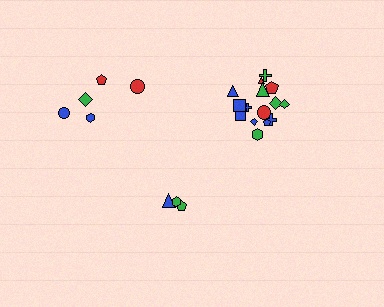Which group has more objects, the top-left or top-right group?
The top-right group.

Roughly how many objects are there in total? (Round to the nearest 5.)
Roughly 25 objects in total.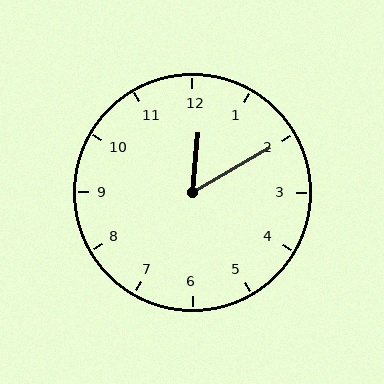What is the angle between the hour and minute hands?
Approximately 55 degrees.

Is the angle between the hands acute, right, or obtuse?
It is acute.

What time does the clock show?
12:10.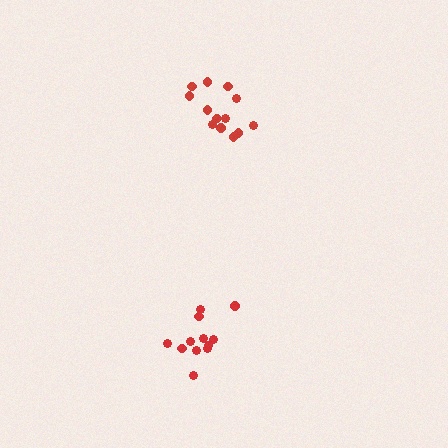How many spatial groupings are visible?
There are 2 spatial groupings.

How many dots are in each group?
Group 1: 12 dots, Group 2: 13 dots (25 total).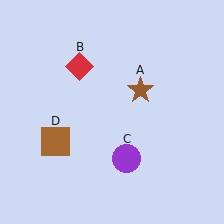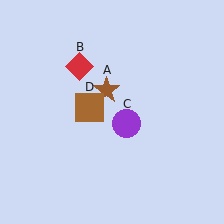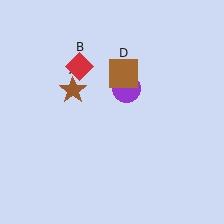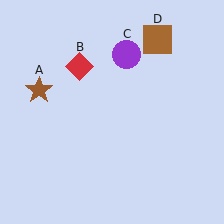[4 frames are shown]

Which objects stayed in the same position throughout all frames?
Red diamond (object B) remained stationary.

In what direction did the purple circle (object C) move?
The purple circle (object C) moved up.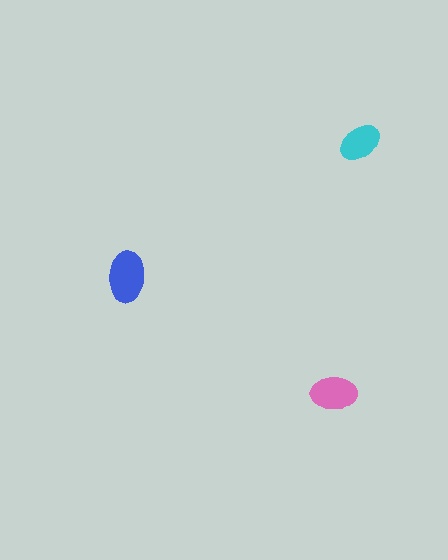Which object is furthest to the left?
The blue ellipse is leftmost.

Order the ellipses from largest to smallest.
the blue one, the pink one, the cyan one.